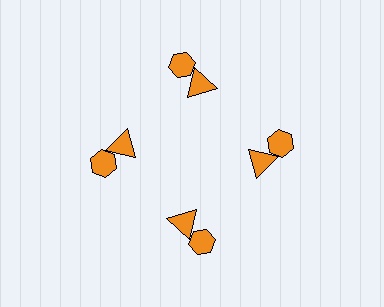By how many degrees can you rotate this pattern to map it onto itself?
The pattern maps onto itself every 90 degrees of rotation.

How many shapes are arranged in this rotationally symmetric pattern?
There are 8 shapes, arranged in 4 groups of 2.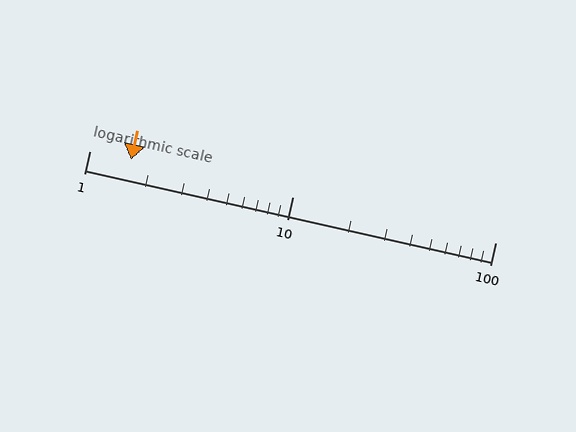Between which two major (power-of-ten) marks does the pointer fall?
The pointer is between 1 and 10.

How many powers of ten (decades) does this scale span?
The scale spans 2 decades, from 1 to 100.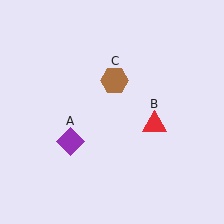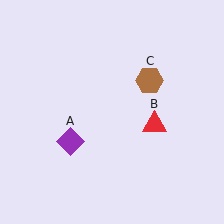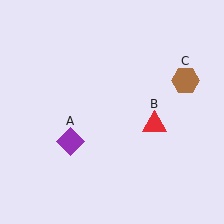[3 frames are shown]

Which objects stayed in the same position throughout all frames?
Purple diamond (object A) and red triangle (object B) remained stationary.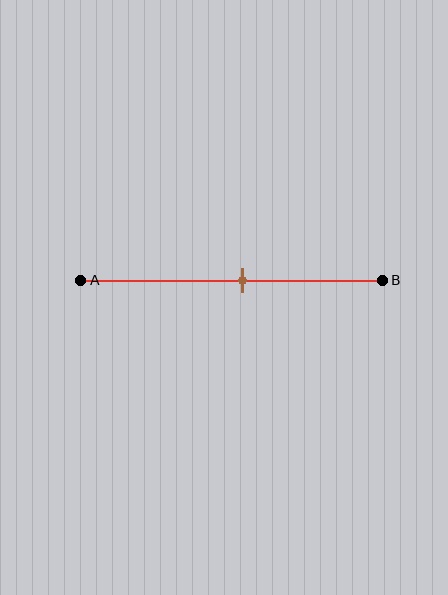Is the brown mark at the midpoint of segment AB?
No, the mark is at about 55% from A, not at the 50% midpoint.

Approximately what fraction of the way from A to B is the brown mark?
The brown mark is approximately 55% of the way from A to B.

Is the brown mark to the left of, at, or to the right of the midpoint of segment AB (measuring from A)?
The brown mark is to the right of the midpoint of segment AB.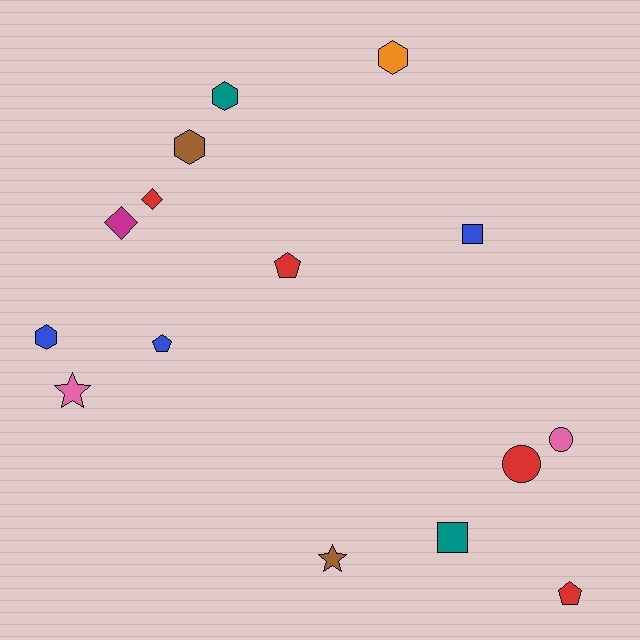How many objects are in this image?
There are 15 objects.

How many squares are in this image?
There are 2 squares.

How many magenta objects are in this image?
There is 1 magenta object.